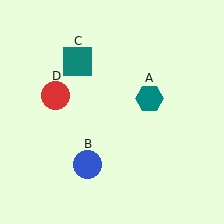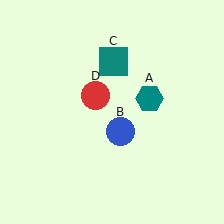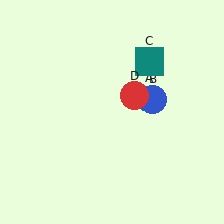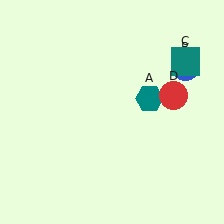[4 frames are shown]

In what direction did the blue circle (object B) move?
The blue circle (object B) moved up and to the right.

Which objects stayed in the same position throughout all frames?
Teal hexagon (object A) remained stationary.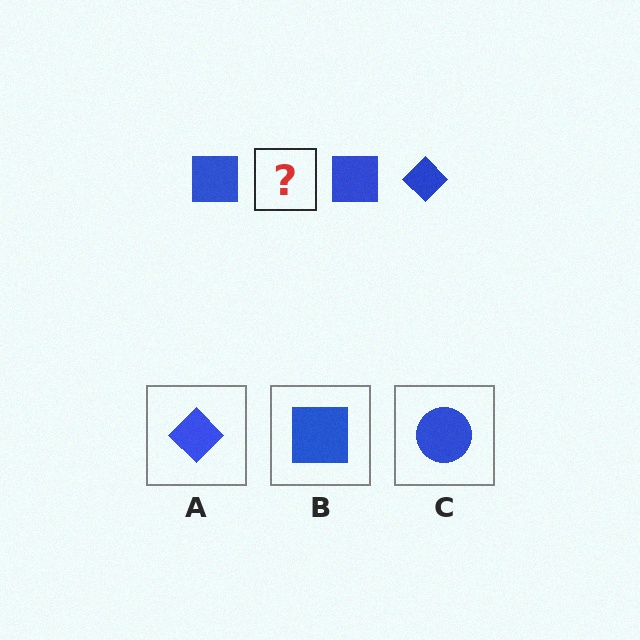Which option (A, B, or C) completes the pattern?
A.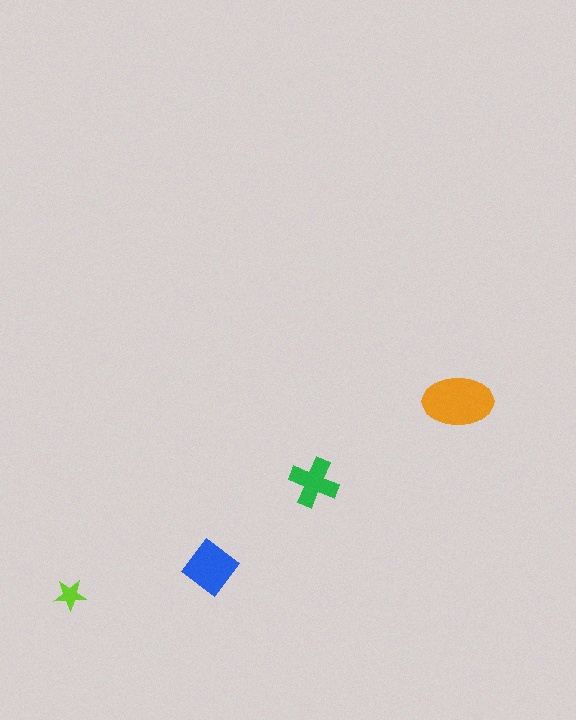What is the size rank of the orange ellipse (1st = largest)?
1st.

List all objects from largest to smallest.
The orange ellipse, the blue diamond, the green cross, the lime star.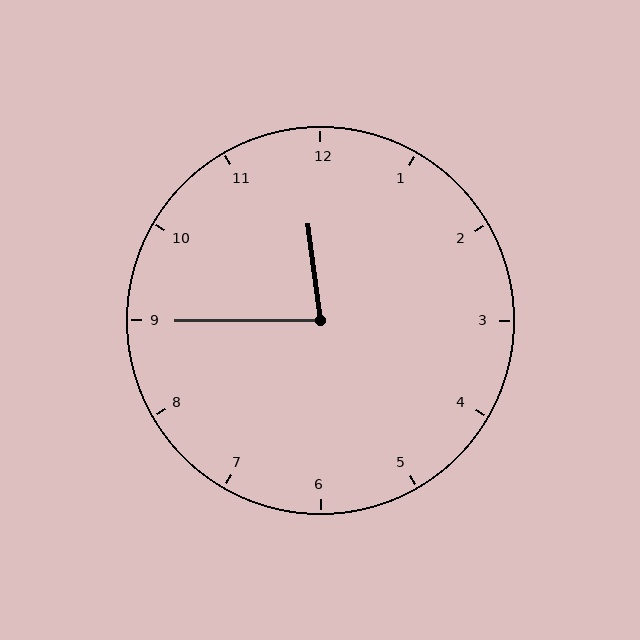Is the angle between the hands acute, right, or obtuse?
It is acute.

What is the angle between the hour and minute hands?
Approximately 82 degrees.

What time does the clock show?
11:45.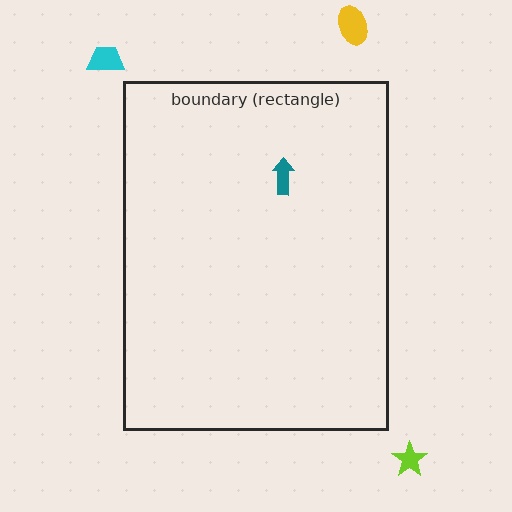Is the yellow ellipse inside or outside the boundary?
Outside.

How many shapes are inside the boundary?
1 inside, 3 outside.